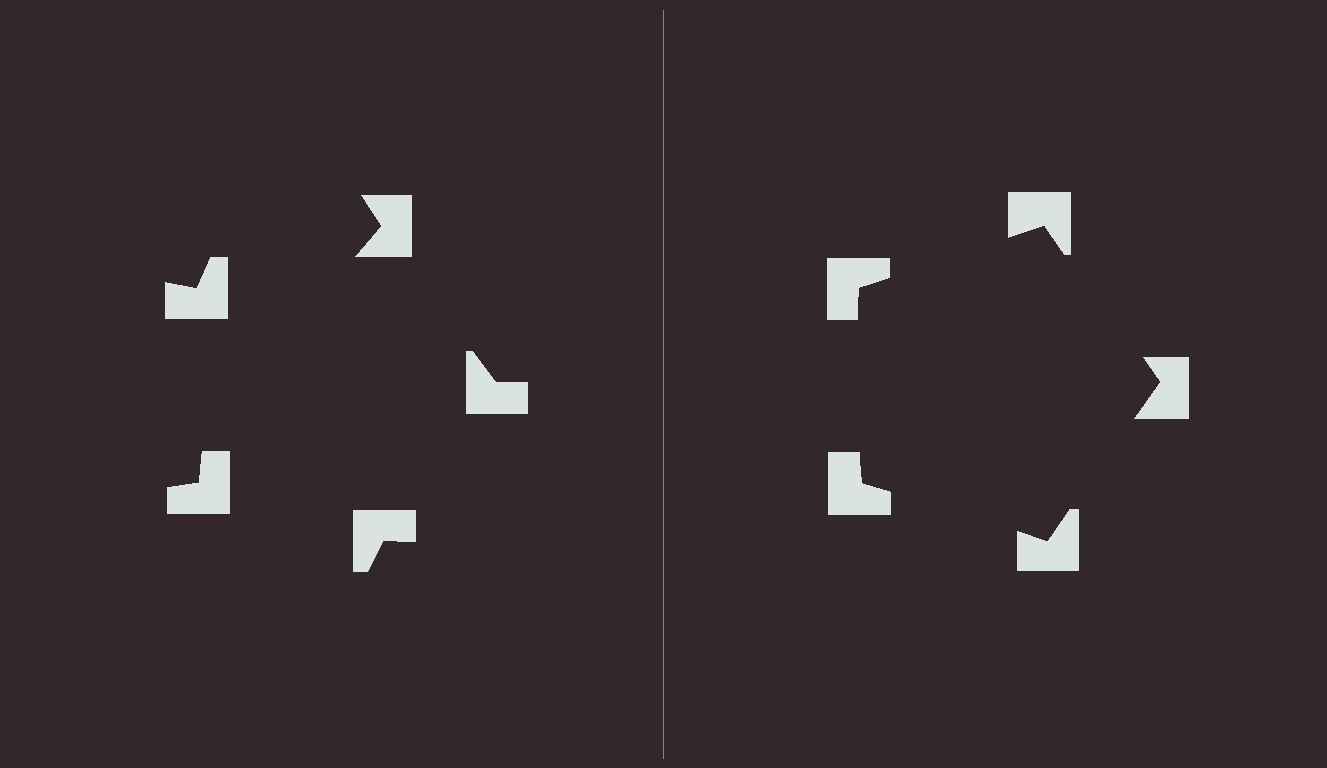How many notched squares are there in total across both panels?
10 — 5 on each side.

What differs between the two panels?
The notched squares are positioned identically on both sides; only the wedge orientations differ. On the right they align to a pentagon; on the left they are misaligned.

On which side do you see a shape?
An illusory pentagon appears on the right side. On the left side the wedge cuts are rotated, so no coherent shape forms.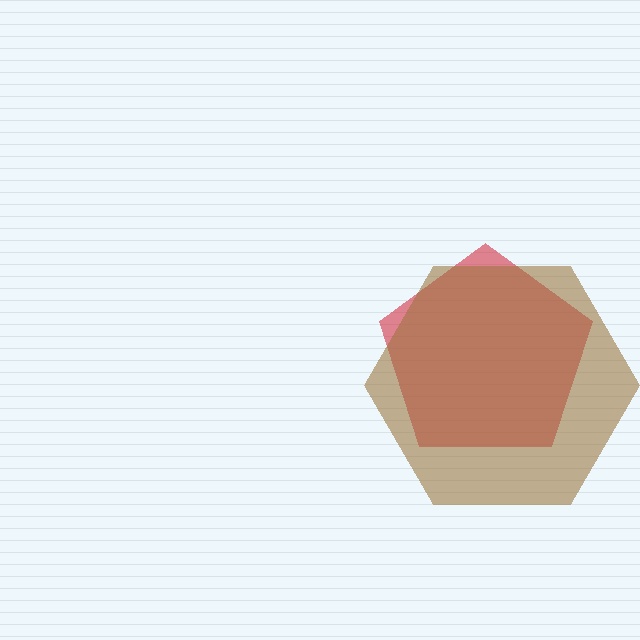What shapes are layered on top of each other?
The layered shapes are: a red pentagon, a brown hexagon.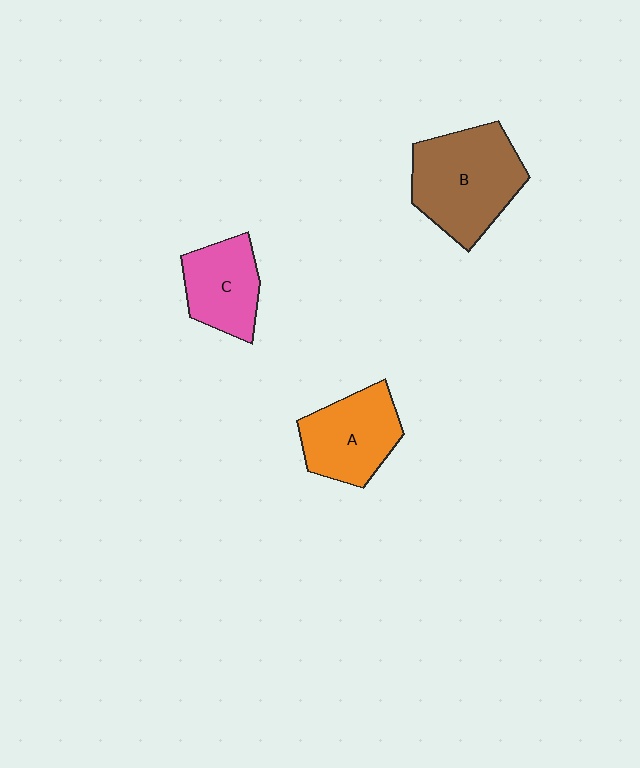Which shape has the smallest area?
Shape C (pink).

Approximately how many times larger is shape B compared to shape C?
Approximately 1.6 times.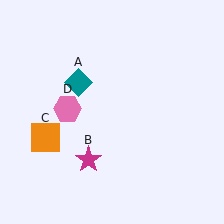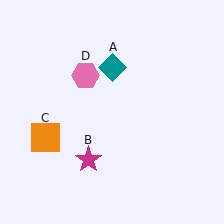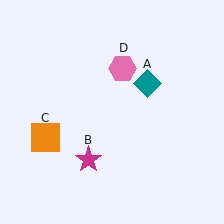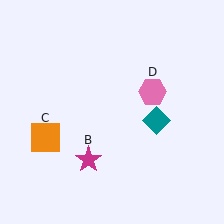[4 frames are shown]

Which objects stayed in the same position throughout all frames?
Magenta star (object B) and orange square (object C) remained stationary.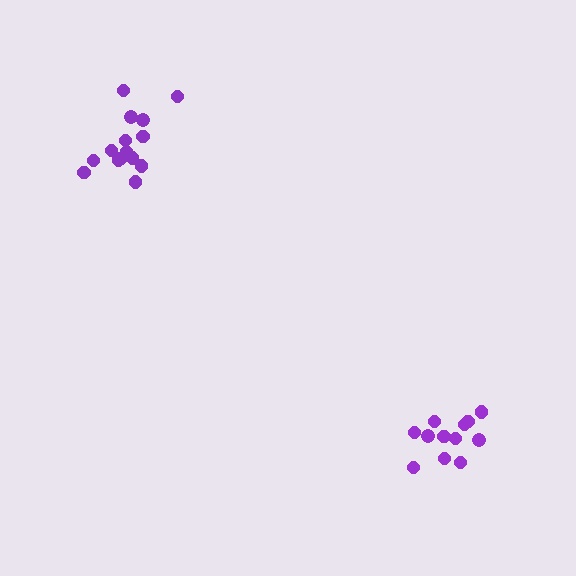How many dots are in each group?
Group 1: 15 dots, Group 2: 12 dots (27 total).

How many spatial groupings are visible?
There are 2 spatial groupings.